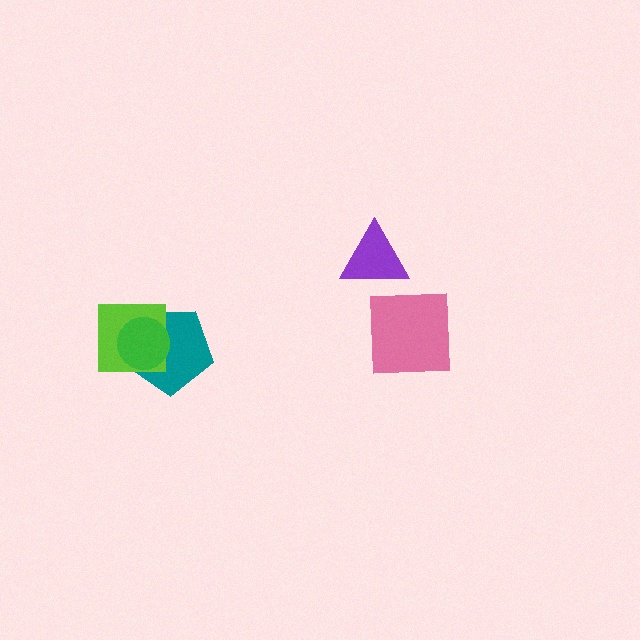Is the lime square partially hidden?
Yes, it is partially covered by another shape.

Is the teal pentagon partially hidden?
Yes, it is partially covered by another shape.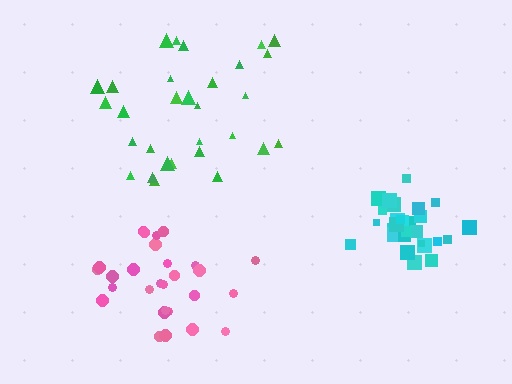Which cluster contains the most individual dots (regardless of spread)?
Green (31).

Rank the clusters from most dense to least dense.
cyan, pink, green.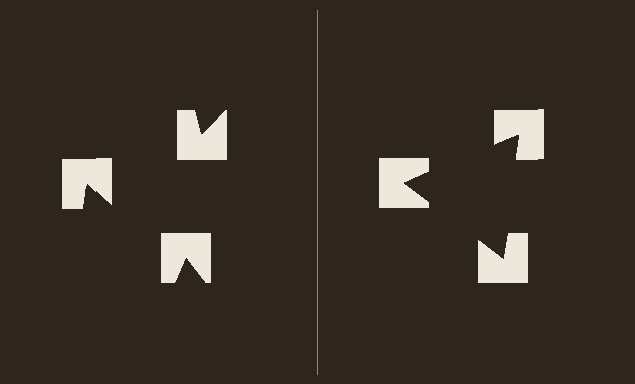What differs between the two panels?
The notched squares are positioned identically on both sides; only the wedge orientations differ. On the right they align to a triangle; on the left they are misaligned.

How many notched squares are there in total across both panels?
6 — 3 on each side.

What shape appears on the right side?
An illusory triangle.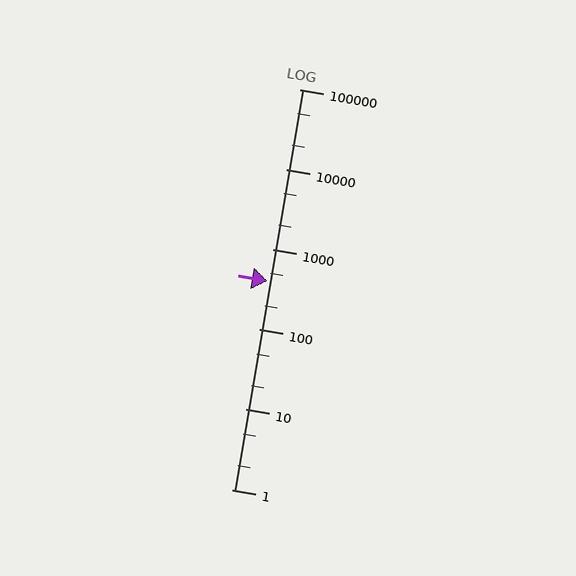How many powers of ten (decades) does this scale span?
The scale spans 5 decades, from 1 to 100000.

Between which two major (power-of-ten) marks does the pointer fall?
The pointer is between 100 and 1000.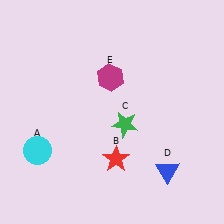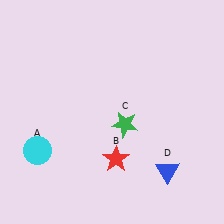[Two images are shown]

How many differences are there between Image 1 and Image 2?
There is 1 difference between the two images.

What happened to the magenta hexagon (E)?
The magenta hexagon (E) was removed in Image 2. It was in the top-left area of Image 1.